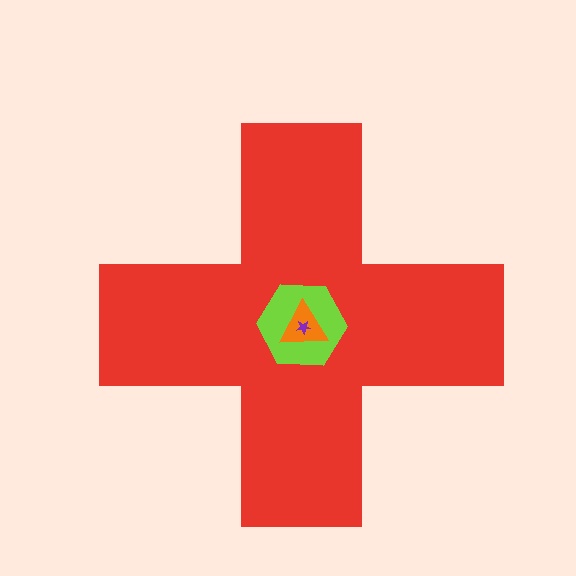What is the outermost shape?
The red cross.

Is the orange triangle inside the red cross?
Yes.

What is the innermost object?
The purple star.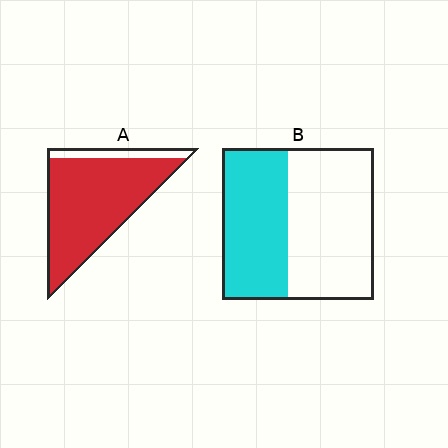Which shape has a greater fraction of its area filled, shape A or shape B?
Shape A.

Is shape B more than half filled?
No.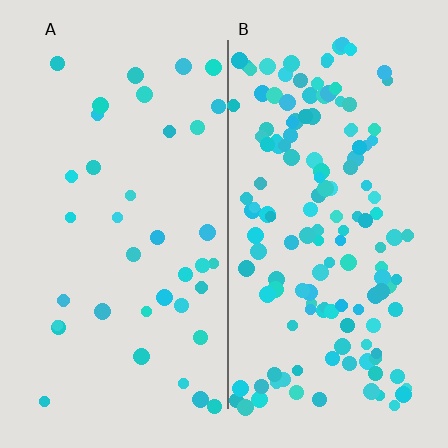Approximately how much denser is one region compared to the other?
Approximately 3.8× — region B over region A.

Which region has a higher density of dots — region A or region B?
B (the right).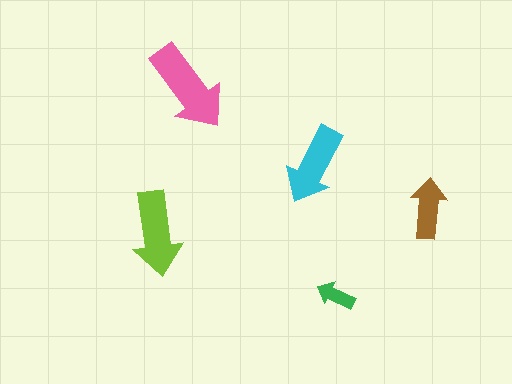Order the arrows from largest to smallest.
the pink one, the lime one, the cyan one, the brown one, the green one.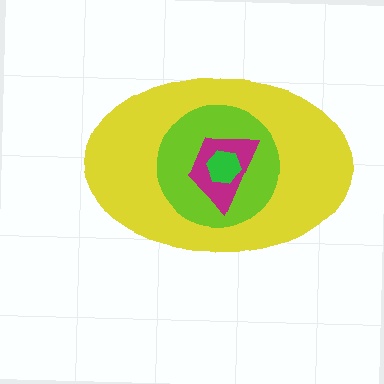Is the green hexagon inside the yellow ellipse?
Yes.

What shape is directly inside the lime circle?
The magenta trapezoid.